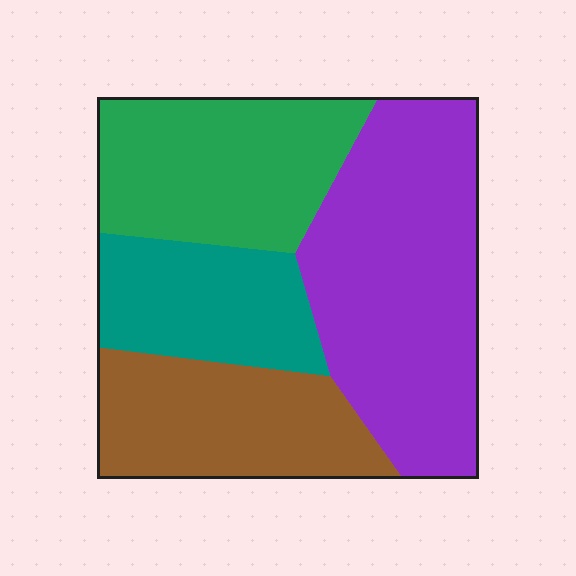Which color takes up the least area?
Teal, at roughly 15%.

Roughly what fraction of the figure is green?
Green takes up less than a quarter of the figure.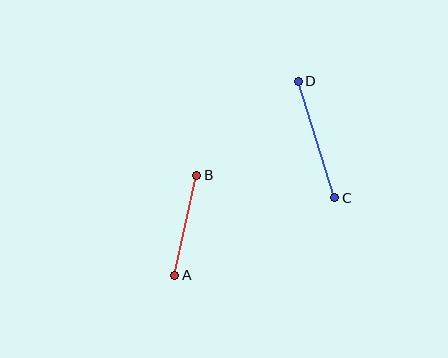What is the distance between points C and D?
The distance is approximately 122 pixels.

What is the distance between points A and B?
The distance is approximately 102 pixels.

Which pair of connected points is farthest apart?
Points C and D are farthest apart.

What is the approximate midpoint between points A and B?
The midpoint is at approximately (186, 225) pixels.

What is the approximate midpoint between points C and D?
The midpoint is at approximately (317, 139) pixels.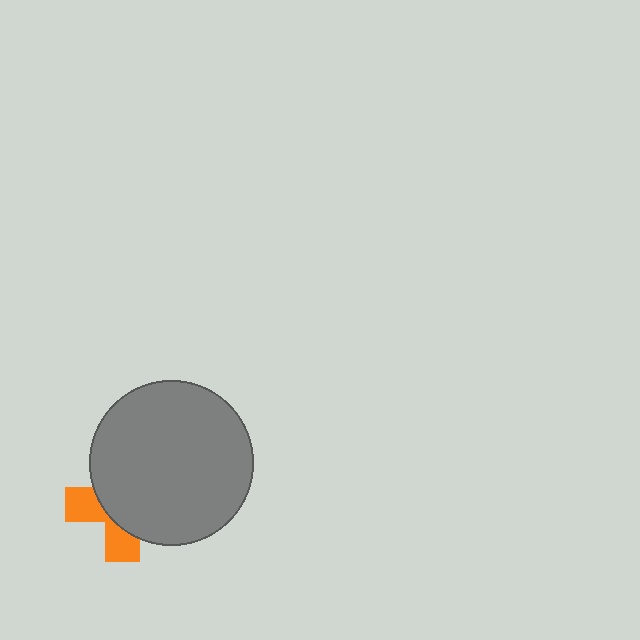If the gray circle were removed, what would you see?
You would see the complete orange cross.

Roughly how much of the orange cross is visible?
A small part of it is visible (roughly 35%).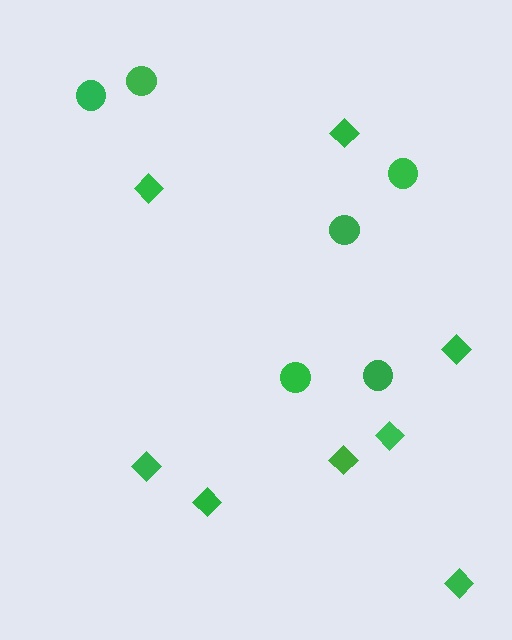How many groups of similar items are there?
There are 2 groups: one group of diamonds (8) and one group of circles (6).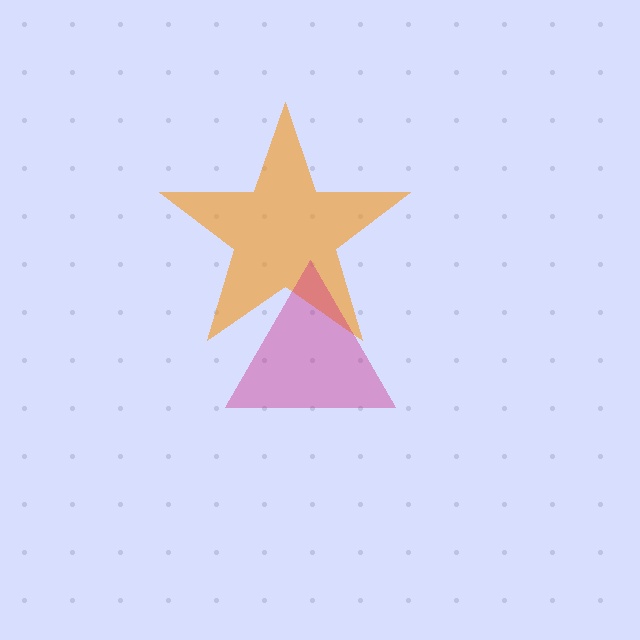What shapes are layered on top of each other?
The layered shapes are: an orange star, a magenta triangle.